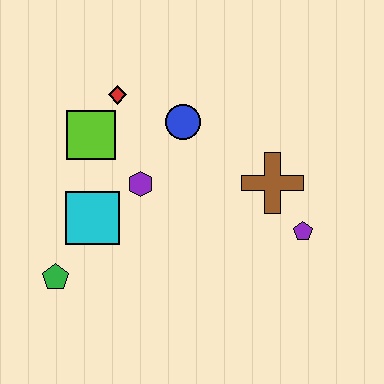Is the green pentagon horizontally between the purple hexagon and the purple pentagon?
No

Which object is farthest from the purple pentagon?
The green pentagon is farthest from the purple pentagon.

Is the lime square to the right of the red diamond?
No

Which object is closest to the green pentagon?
The cyan square is closest to the green pentagon.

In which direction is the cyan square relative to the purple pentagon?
The cyan square is to the left of the purple pentagon.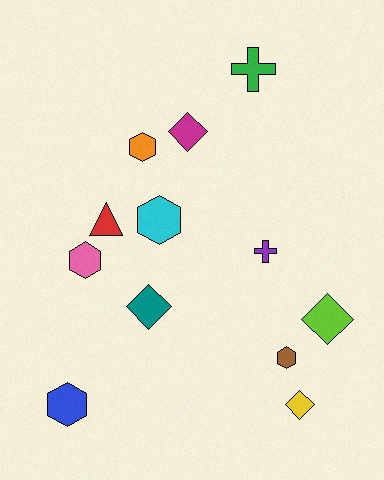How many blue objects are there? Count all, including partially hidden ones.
There is 1 blue object.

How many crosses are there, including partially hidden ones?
There are 2 crosses.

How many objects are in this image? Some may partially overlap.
There are 12 objects.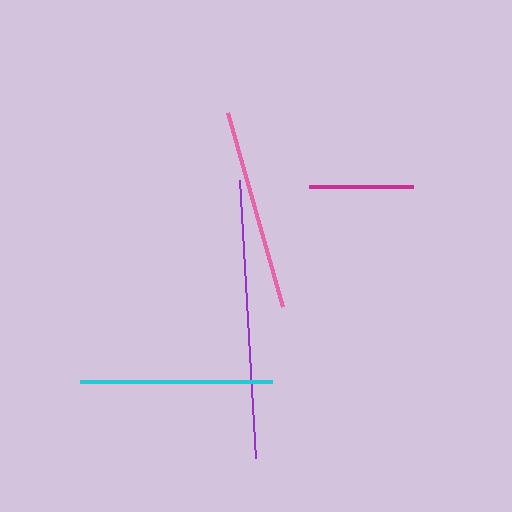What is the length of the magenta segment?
The magenta segment is approximately 104 pixels long.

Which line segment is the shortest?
The magenta line is the shortest at approximately 104 pixels.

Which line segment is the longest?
The purple line is the longest at approximately 279 pixels.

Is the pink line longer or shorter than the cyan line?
The pink line is longer than the cyan line.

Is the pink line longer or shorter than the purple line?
The purple line is longer than the pink line.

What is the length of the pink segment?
The pink segment is approximately 202 pixels long.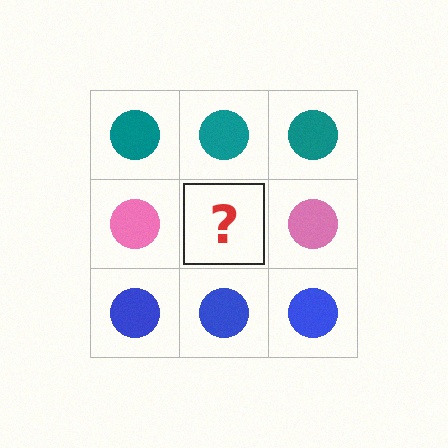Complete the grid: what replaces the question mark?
The question mark should be replaced with a pink circle.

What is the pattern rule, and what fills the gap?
The rule is that each row has a consistent color. The gap should be filled with a pink circle.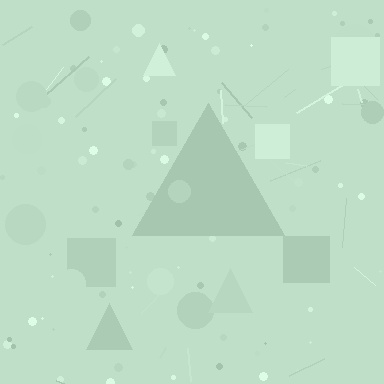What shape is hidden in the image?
A triangle is hidden in the image.